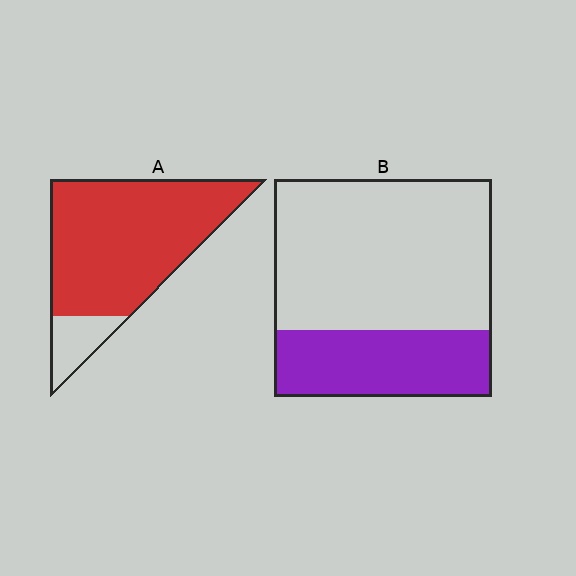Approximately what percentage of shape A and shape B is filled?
A is approximately 85% and B is approximately 30%.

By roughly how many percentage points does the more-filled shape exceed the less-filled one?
By roughly 55 percentage points (A over B).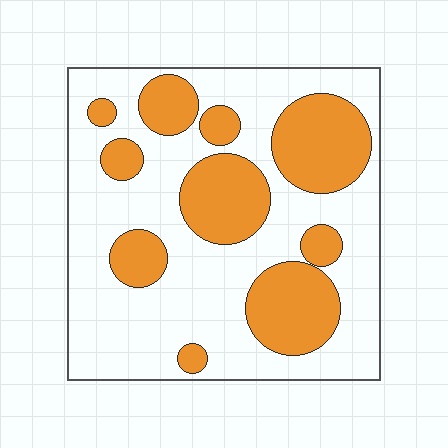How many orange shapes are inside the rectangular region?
10.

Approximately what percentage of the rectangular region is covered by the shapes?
Approximately 35%.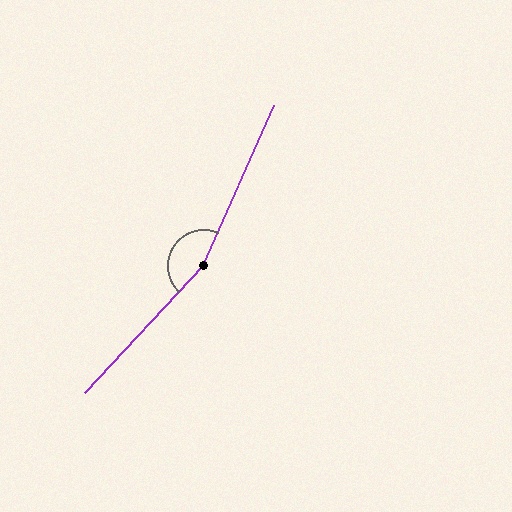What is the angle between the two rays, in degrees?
Approximately 161 degrees.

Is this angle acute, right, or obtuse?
It is obtuse.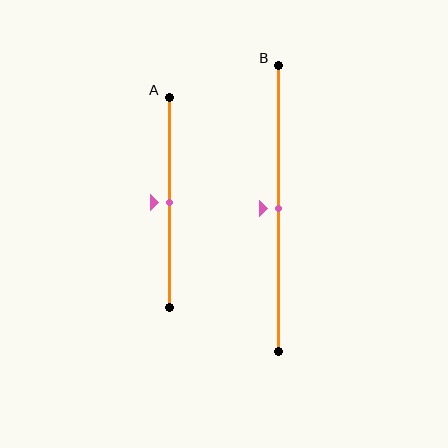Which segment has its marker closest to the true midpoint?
Segment A has its marker closest to the true midpoint.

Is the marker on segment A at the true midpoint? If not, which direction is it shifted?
Yes, the marker on segment A is at the true midpoint.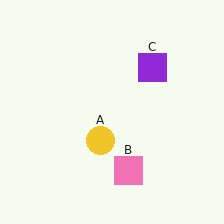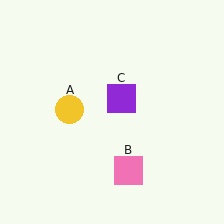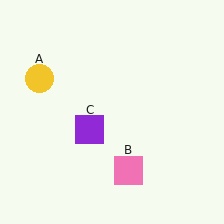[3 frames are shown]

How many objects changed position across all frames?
2 objects changed position: yellow circle (object A), purple square (object C).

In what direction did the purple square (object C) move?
The purple square (object C) moved down and to the left.